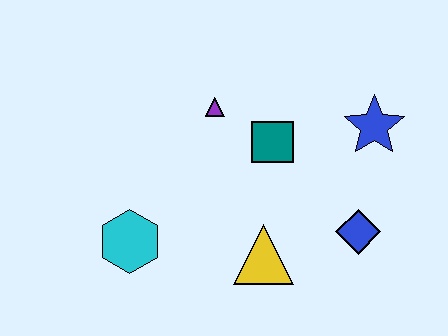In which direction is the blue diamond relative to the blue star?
The blue diamond is below the blue star.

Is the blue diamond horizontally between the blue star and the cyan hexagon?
Yes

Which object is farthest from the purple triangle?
The blue diamond is farthest from the purple triangle.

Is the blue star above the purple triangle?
No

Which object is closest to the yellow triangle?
The blue diamond is closest to the yellow triangle.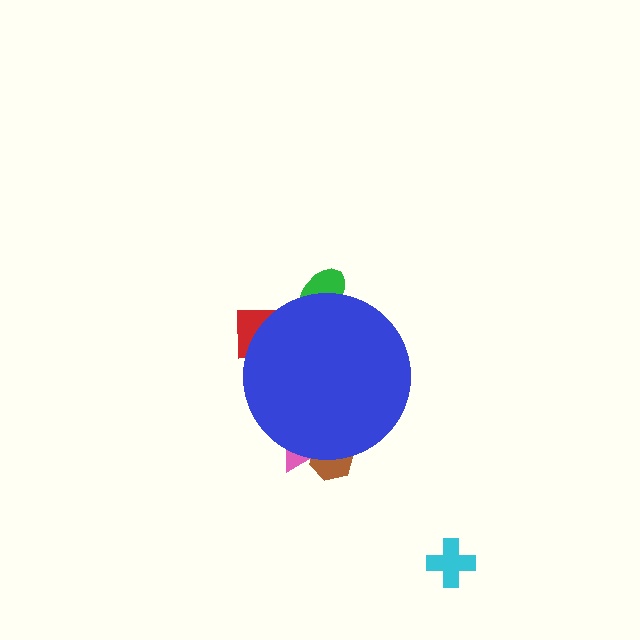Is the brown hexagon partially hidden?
Yes, the brown hexagon is partially hidden behind the blue circle.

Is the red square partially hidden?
Yes, the red square is partially hidden behind the blue circle.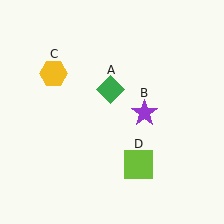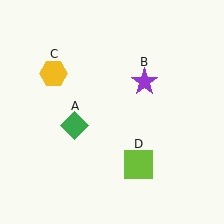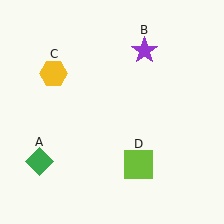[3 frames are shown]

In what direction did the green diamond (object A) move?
The green diamond (object A) moved down and to the left.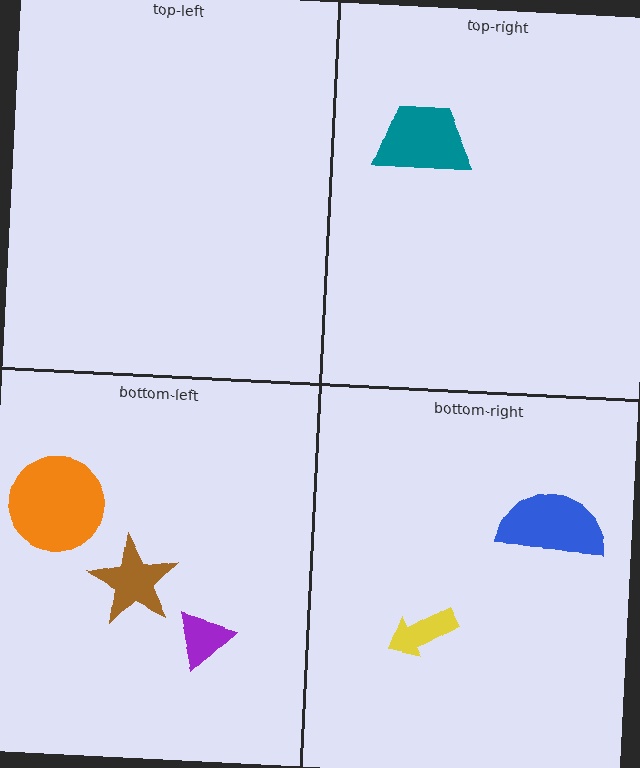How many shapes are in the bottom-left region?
3.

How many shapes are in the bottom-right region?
2.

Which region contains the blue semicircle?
The bottom-right region.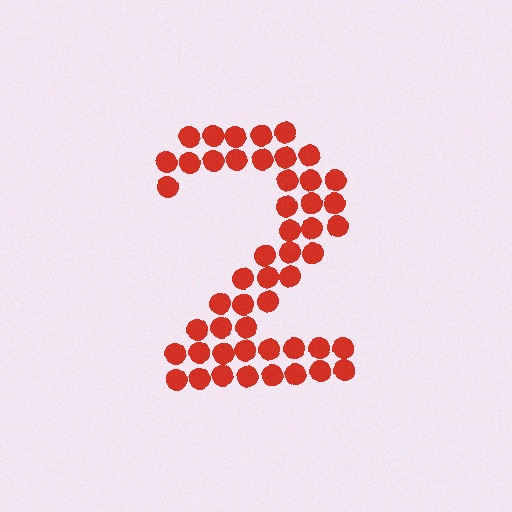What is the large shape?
The large shape is the digit 2.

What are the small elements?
The small elements are circles.